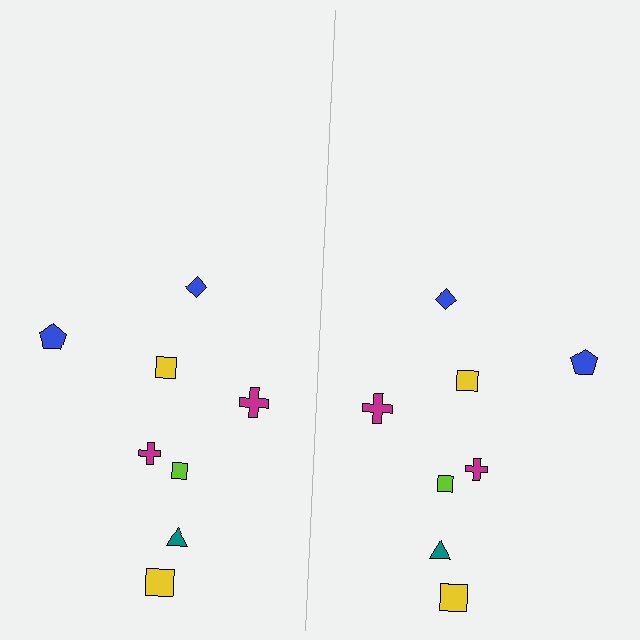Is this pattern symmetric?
Yes, this pattern has bilateral (reflection) symmetry.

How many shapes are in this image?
There are 16 shapes in this image.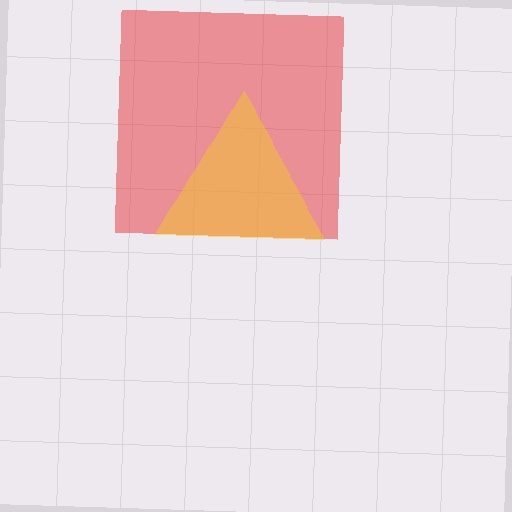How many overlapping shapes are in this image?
There are 2 overlapping shapes in the image.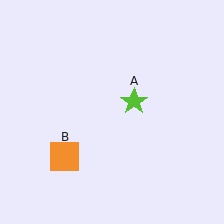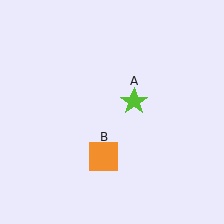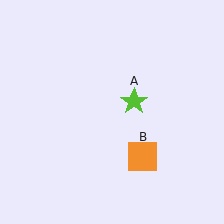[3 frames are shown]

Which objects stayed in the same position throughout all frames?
Lime star (object A) remained stationary.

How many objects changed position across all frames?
1 object changed position: orange square (object B).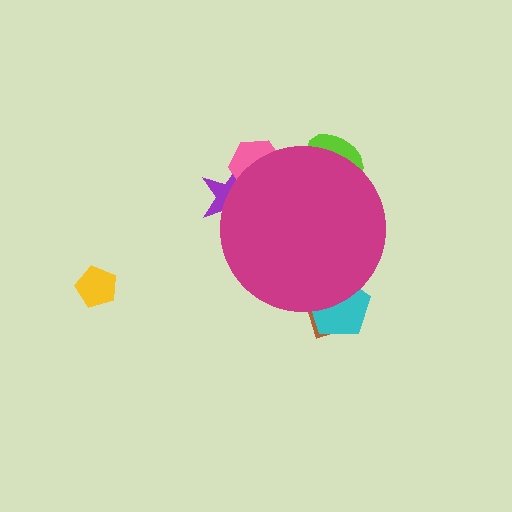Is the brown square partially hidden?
Yes, the brown square is partially hidden behind the magenta circle.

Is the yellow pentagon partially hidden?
No, the yellow pentagon is fully visible.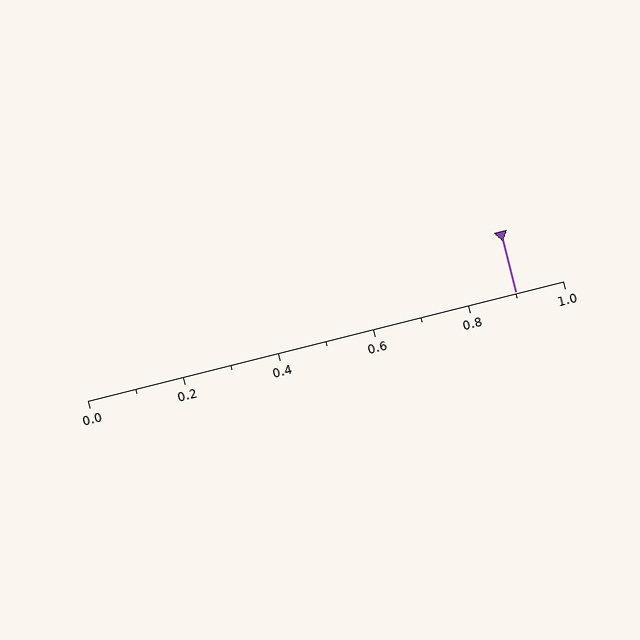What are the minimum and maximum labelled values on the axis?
The axis runs from 0.0 to 1.0.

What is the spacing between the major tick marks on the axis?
The major ticks are spaced 0.2 apart.